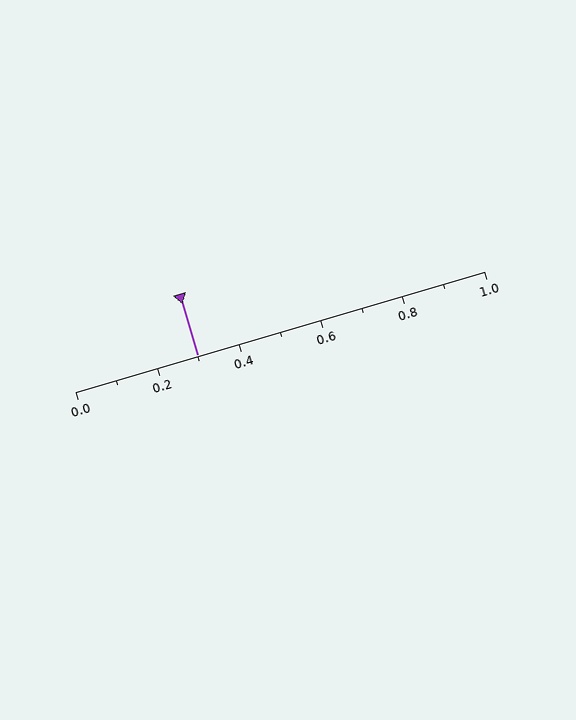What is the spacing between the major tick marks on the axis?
The major ticks are spaced 0.2 apart.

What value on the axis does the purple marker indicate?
The marker indicates approximately 0.3.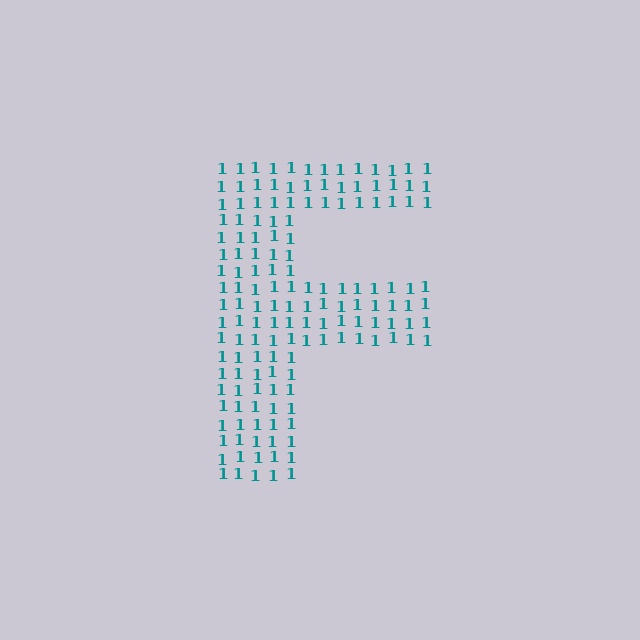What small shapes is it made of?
It is made of small digit 1's.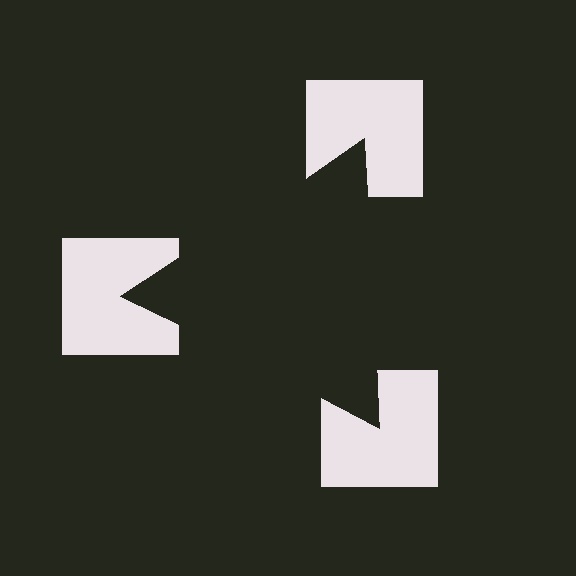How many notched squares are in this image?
There are 3 — one at each vertex of the illusory triangle.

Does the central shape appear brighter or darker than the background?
It typically appears slightly darker than the background, even though no actual brightness change is drawn.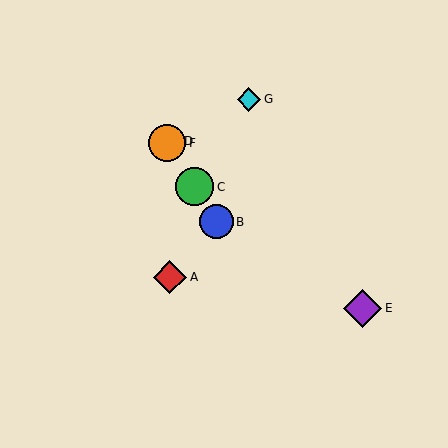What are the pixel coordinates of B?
Object B is at (216, 222).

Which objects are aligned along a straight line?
Objects B, C, D, F are aligned along a straight line.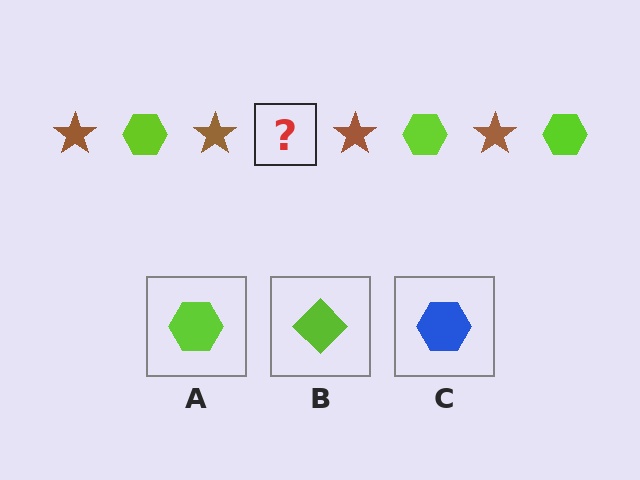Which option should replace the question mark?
Option A.